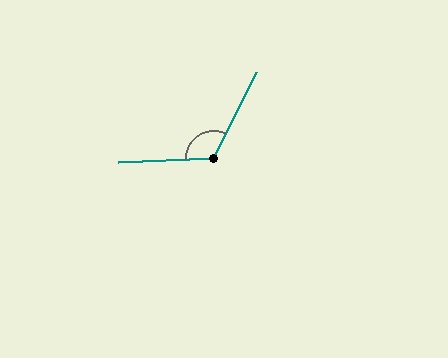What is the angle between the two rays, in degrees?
Approximately 119 degrees.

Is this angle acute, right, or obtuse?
It is obtuse.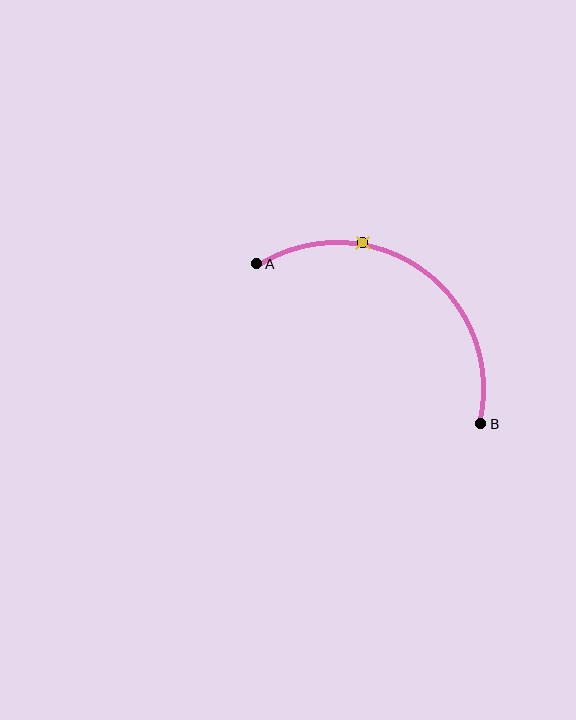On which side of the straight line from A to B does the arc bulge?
The arc bulges above and to the right of the straight line connecting A and B.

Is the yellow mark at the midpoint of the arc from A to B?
No. The yellow mark lies on the arc but is closer to endpoint A. The arc midpoint would be at the point on the curve equidistant along the arc from both A and B.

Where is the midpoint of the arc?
The arc midpoint is the point on the curve farthest from the straight line joining A and B. It sits above and to the right of that line.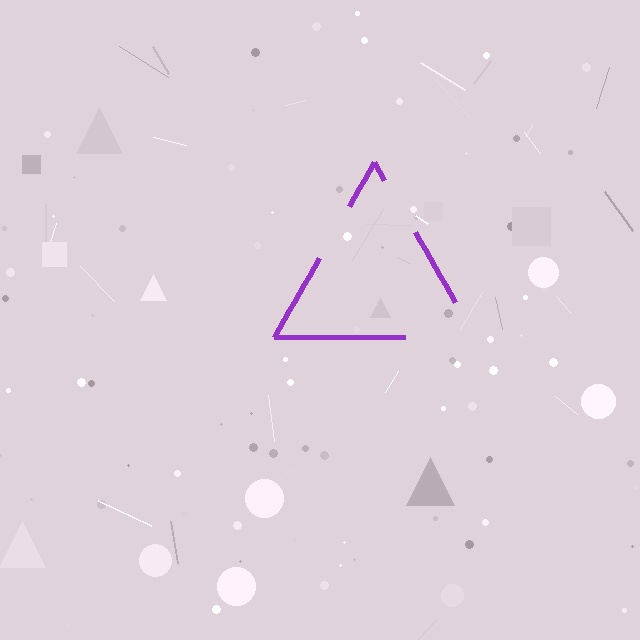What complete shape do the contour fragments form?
The contour fragments form a triangle.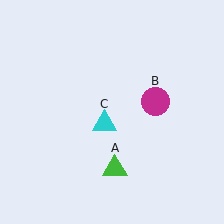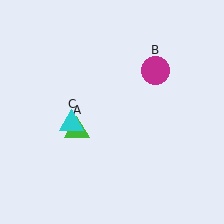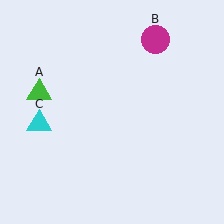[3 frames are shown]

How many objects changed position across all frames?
3 objects changed position: green triangle (object A), magenta circle (object B), cyan triangle (object C).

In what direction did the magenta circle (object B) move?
The magenta circle (object B) moved up.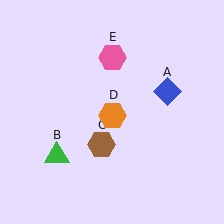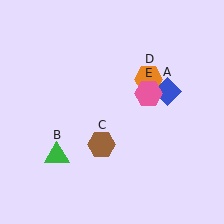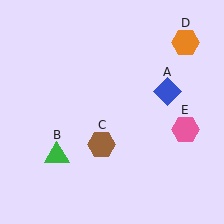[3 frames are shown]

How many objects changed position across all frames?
2 objects changed position: orange hexagon (object D), pink hexagon (object E).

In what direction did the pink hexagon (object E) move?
The pink hexagon (object E) moved down and to the right.